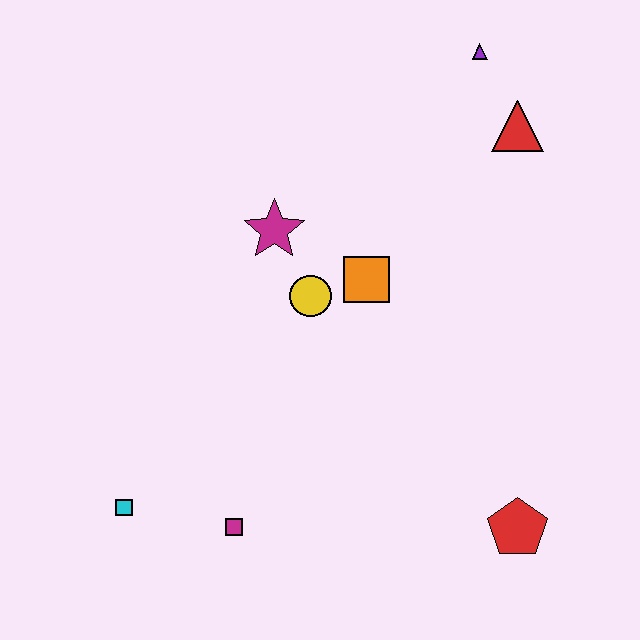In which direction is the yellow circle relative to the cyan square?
The yellow circle is above the cyan square.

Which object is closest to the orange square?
The yellow circle is closest to the orange square.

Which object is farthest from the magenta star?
The red pentagon is farthest from the magenta star.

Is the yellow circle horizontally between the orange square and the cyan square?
Yes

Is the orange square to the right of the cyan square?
Yes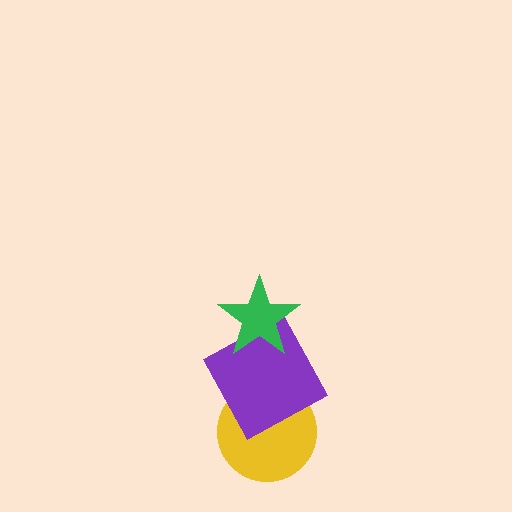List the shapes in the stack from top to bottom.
From top to bottom: the green star, the purple square, the yellow circle.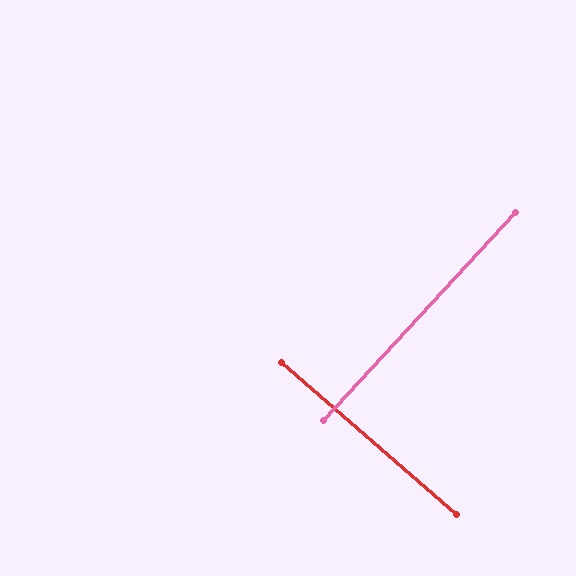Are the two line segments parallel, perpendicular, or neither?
Perpendicular — they meet at approximately 88°.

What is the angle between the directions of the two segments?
Approximately 88 degrees.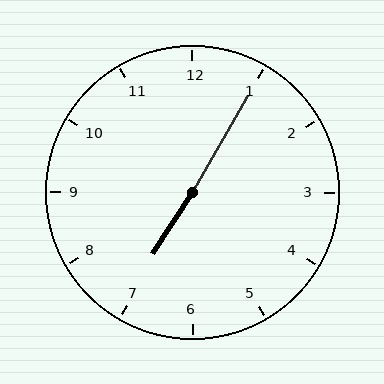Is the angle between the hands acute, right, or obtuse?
It is obtuse.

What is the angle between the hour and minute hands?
Approximately 178 degrees.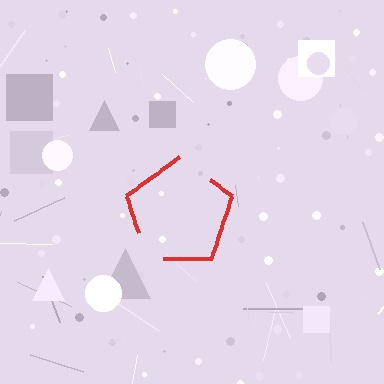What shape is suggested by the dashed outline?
The dashed outline suggests a pentagon.